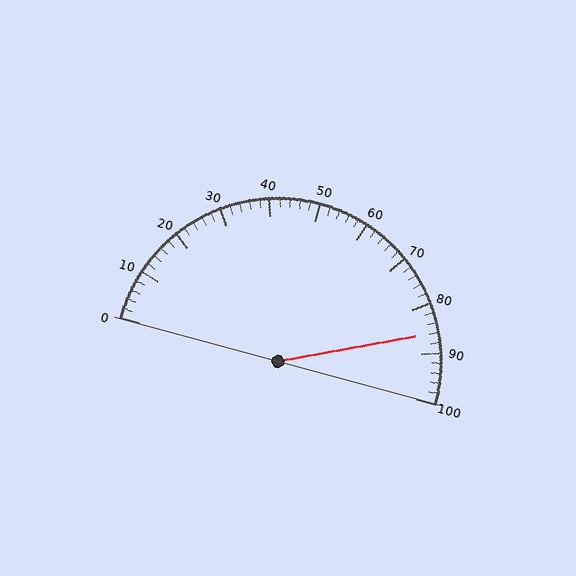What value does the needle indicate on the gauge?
The needle indicates approximately 86.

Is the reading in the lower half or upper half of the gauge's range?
The reading is in the upper half of the range (0 to 100).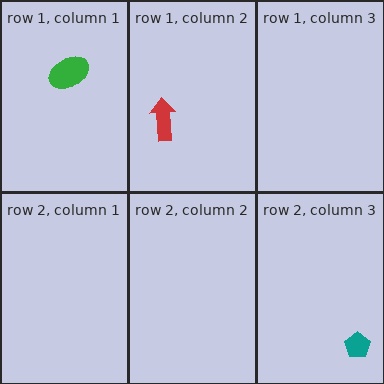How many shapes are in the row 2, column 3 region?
1.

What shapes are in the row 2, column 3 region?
The teal pentagon.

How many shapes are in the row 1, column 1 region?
1.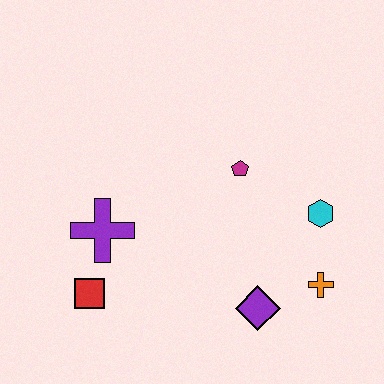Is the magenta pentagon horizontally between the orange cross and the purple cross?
Yes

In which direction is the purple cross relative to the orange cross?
The purple cross is to the left of the orange cross.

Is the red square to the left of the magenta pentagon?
Yes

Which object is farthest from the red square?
The cyan hexagon is farthest from the red square.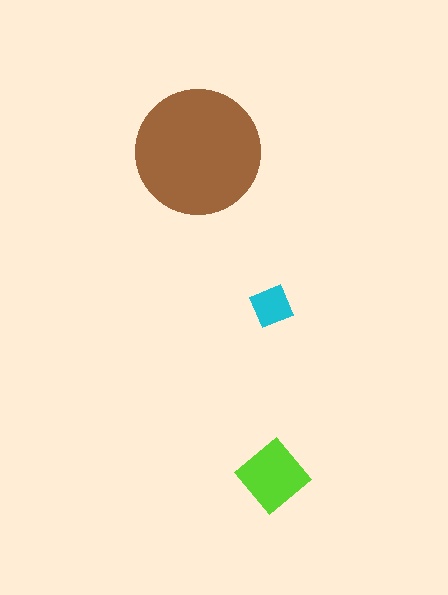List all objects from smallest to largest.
The cyan square, the lime diamond, the brown circle.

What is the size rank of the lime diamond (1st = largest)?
2nd.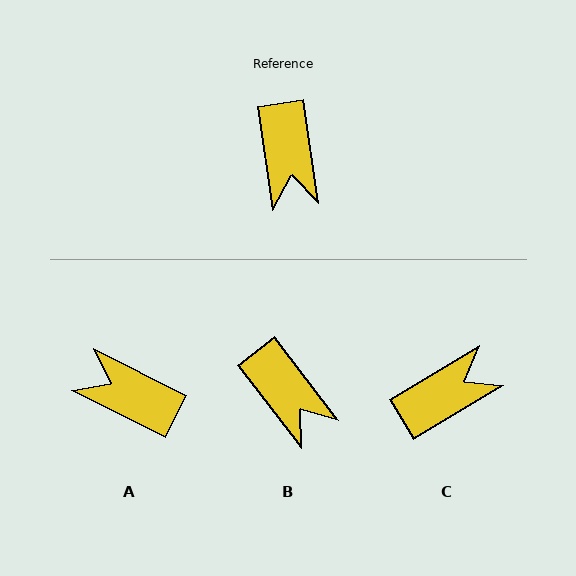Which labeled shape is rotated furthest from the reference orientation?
A, about 125 degrees away.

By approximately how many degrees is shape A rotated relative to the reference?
Approximately 125 degrees clockwise.